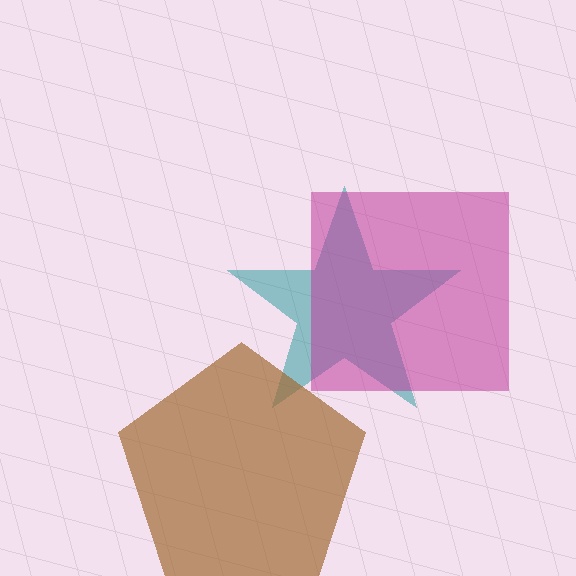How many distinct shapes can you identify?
There are 3 distinct shapes: a teal star, a brown pentagon, a magenta square.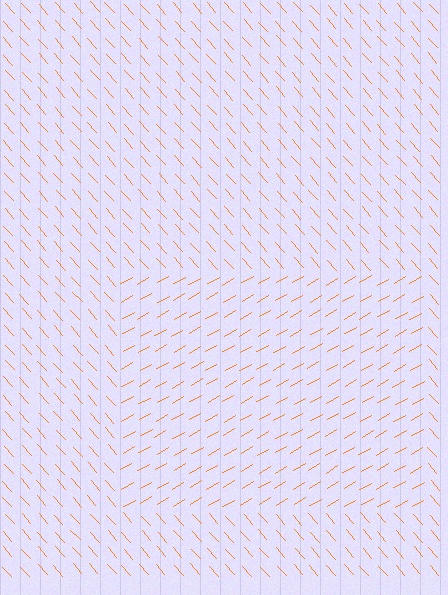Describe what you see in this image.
The image is filled with small orange line segments. A rectangle region in the image has lines oriented differently from the surrounding lines, creating a visible texture boundary.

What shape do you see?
I see a rectangle.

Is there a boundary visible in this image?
Yes, there is a texture boundary formed by a change in line orientation.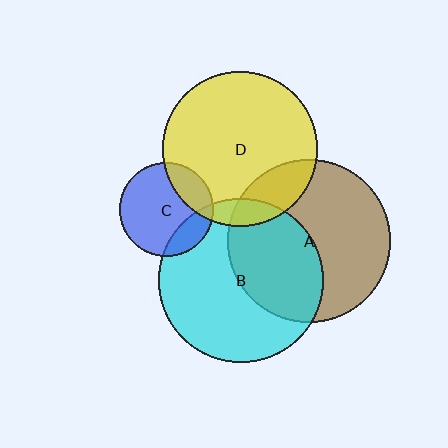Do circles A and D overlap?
Yes.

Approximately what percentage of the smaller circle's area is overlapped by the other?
Approximately 15%.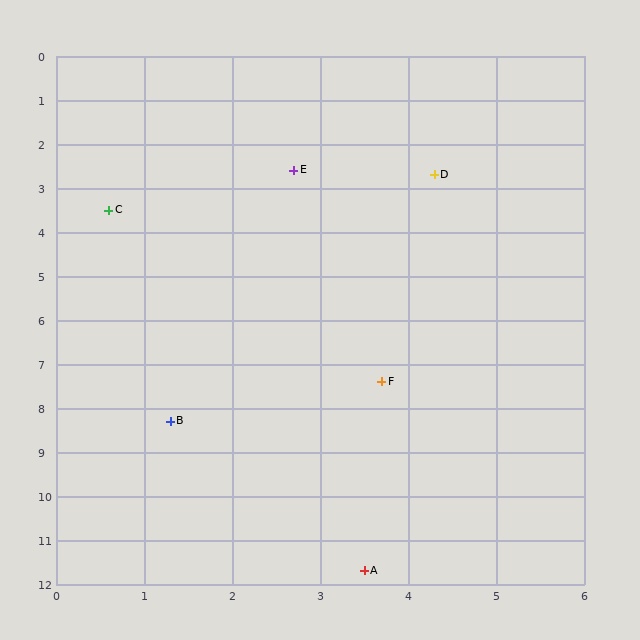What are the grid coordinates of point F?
Point F is at approximately (3.7, 7.4).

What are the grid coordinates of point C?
Point C is at approximately (0.6, 3.5).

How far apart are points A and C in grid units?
Points A and C are about 8.7 grid units apart.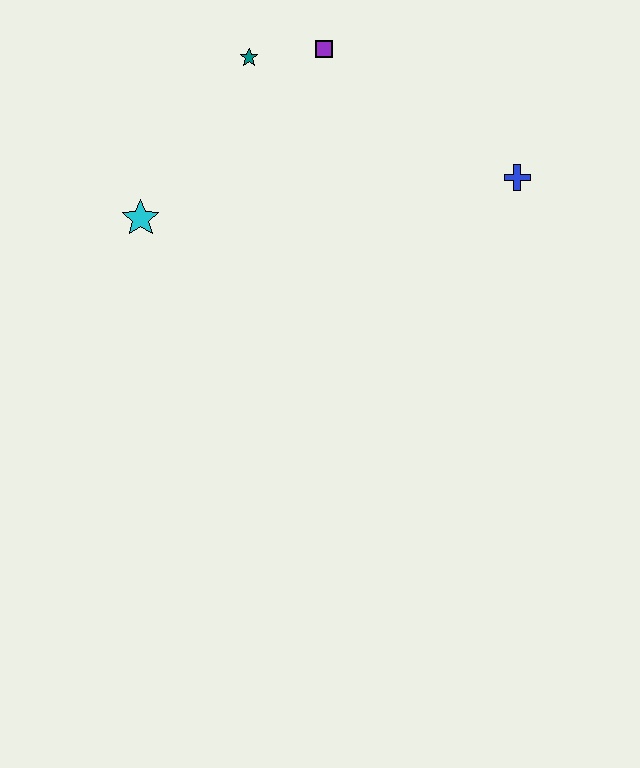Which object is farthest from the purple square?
The cyan star is farthest from the purple square.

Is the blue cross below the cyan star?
No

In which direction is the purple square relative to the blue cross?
The purple square is to the left of the blue cross.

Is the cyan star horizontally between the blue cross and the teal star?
No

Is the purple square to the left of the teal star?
No